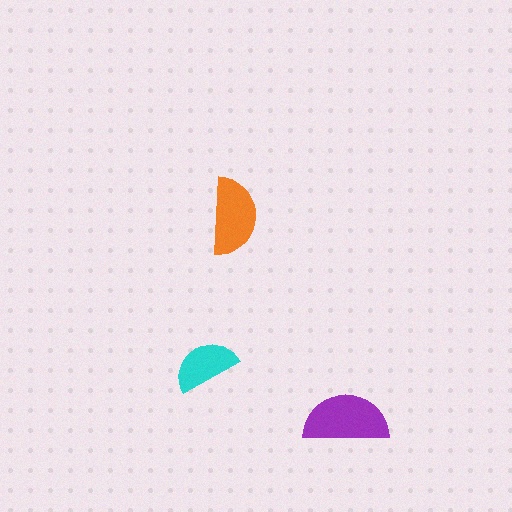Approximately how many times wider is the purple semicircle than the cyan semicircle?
About 1.5 times wider.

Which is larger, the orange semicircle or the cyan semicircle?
The orange one.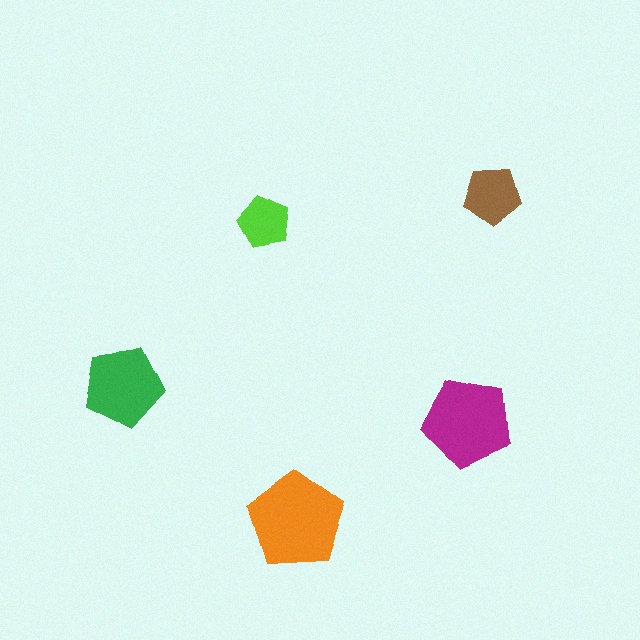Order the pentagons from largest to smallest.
the orange one, the magenta one, the green one, the brown one, the lime one.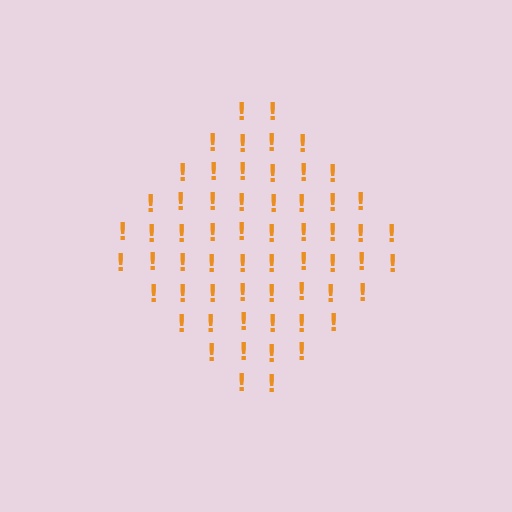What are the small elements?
The small elements are exclamation marks.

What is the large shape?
The large shape is a diamond.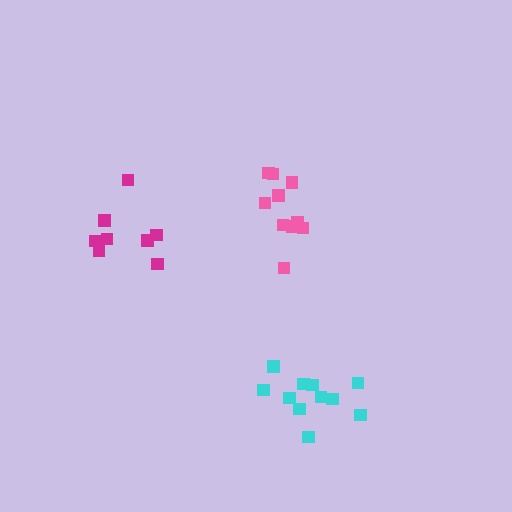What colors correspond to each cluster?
The clusters are colored: pink, cyan, magenta.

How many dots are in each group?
Group 1: 10 dots, Group 2: 11 dots, Group 3: 8 dots (29 total).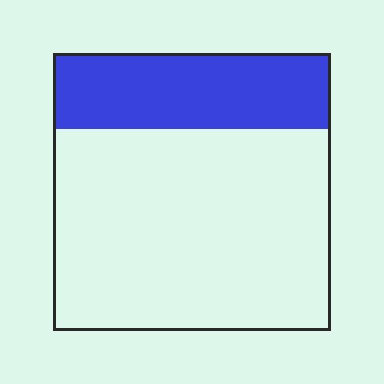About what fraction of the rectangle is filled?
About one quarter (1/4).